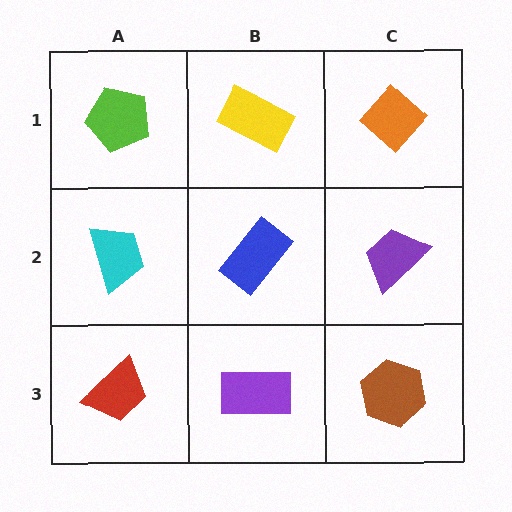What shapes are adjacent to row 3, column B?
A blue rectangle (row 2, column B), a red trapezoid (row 3, column A), a brown hexagon (row 3, column C).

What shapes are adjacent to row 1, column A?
A cyan trapezoid (row 2, column A), a yellow rectangle (row 1, column B).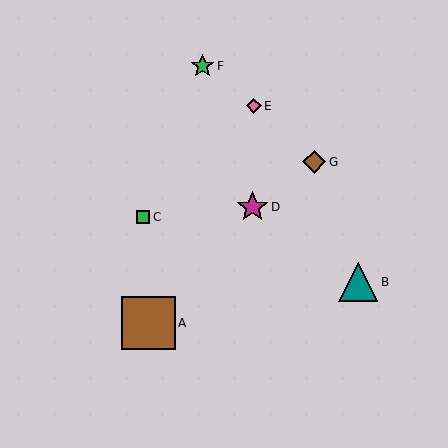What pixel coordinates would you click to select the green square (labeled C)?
Click at (143, 217) to select the green square C.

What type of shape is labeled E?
Shape E is a pink diamond.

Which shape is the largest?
The brown square (labeled A) is the largest.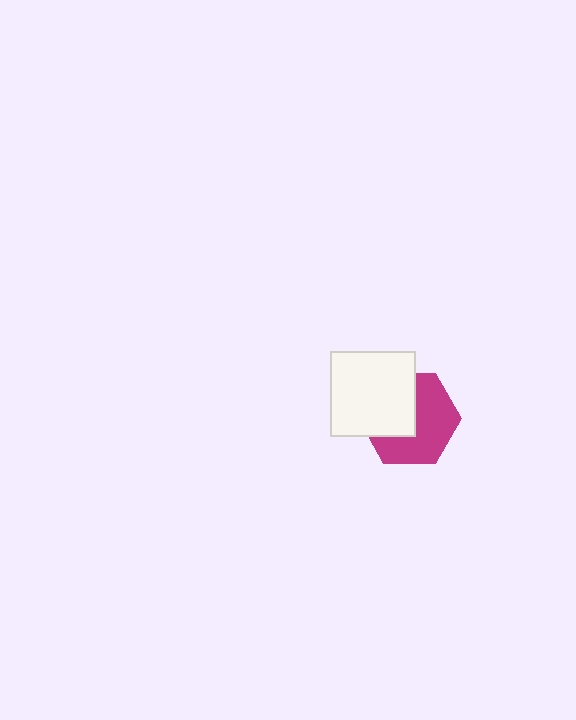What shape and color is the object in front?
The object in front is a white square.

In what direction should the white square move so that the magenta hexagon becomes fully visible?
The white square should move toward the upper-left. That is the shortest direction to clear the overlap and leave the magenta hexagon fully visible.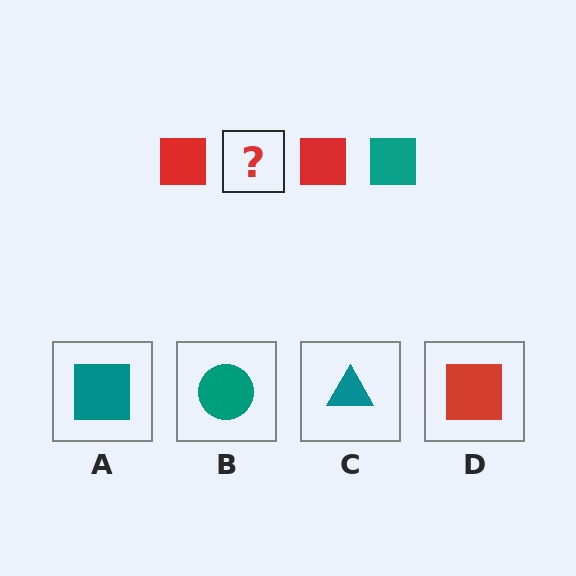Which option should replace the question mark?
Option A.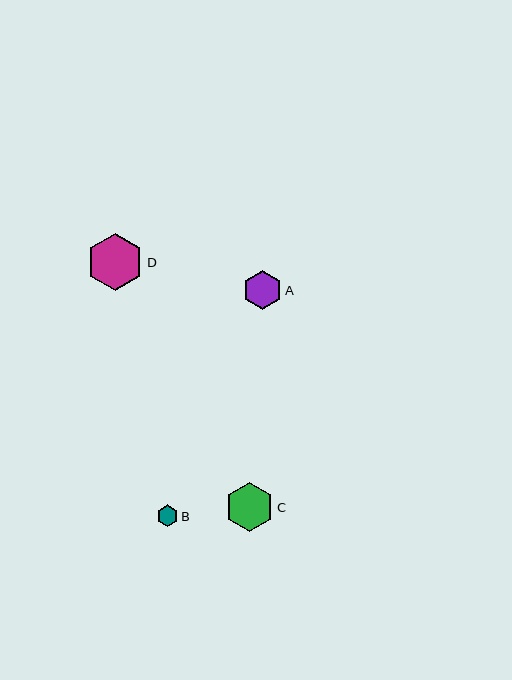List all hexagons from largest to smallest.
From largest to smallest: D, C, A, B.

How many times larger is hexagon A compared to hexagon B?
Hexagon A is approximately 1.8 times the size of hexagon B.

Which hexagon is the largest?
Hexagon D is the largest with a size of approximately 57 pixels.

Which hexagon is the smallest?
Hexagon B is the smallest with a size of approximately 22 pixels.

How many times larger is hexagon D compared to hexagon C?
Hexagon D is approximately 1.1 times the size of hexagon C.